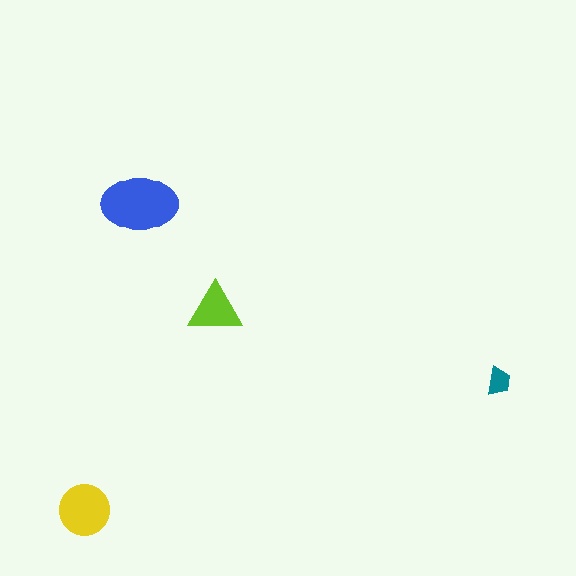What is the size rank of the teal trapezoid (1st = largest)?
4th.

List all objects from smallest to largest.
The teal trapezoid, the lime triangle, the yellow circle, the blue ellipse.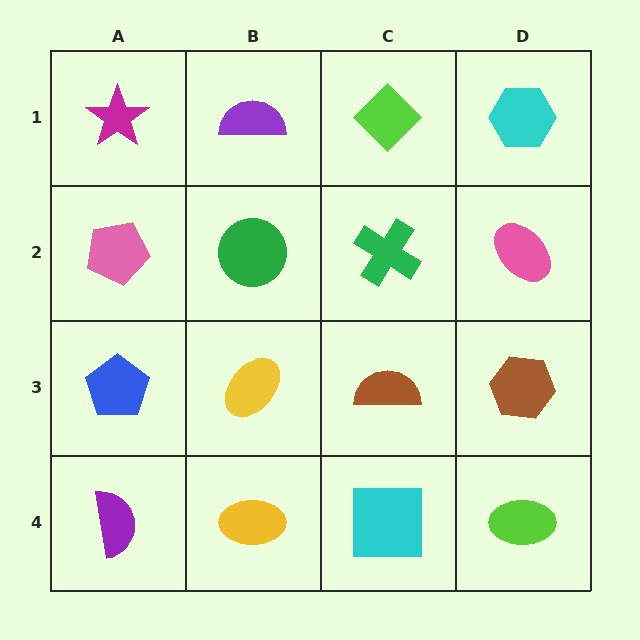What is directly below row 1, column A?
A pink pentagon.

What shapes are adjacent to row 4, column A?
A blue pentagon (row 3, column A), a yellow ellipse (row 4, column B).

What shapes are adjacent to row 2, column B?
A purple semicircle (row 1, column B), a yellow ellipse (row 3, column B), a pink pentagon (row 2, column A), a green cross (row 2, column C).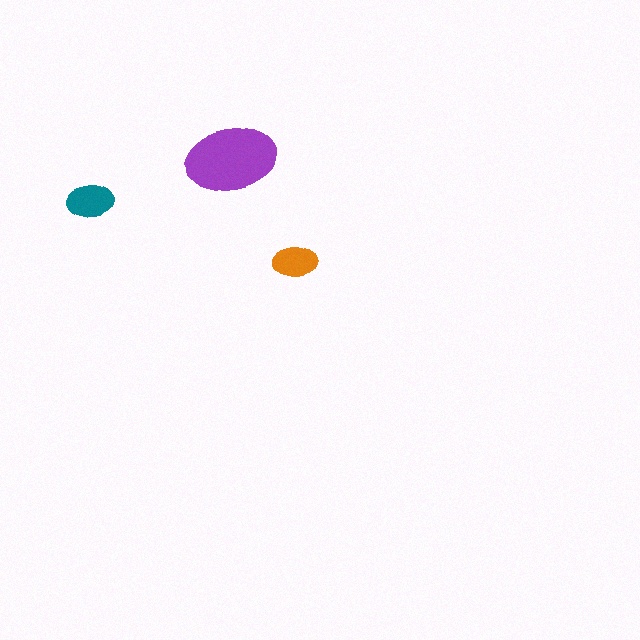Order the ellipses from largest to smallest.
the purple one, the teal one, the orange one.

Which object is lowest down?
The orange ellipse is bottommost.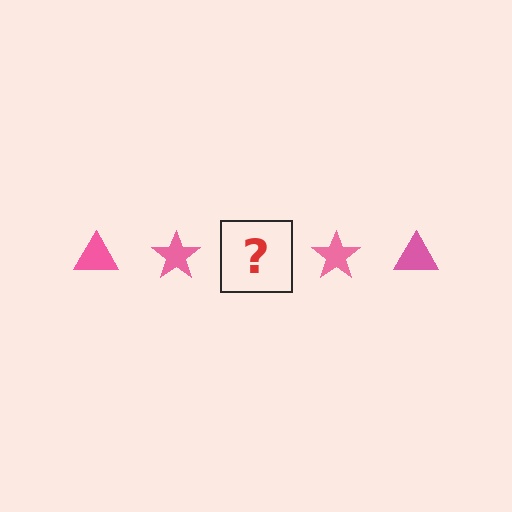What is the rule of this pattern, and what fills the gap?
The rule is that the pattern cycles through triangle, star shapes in pink. The gap should be filled with a pink triangle.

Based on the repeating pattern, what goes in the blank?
The blank should be a pink triangle.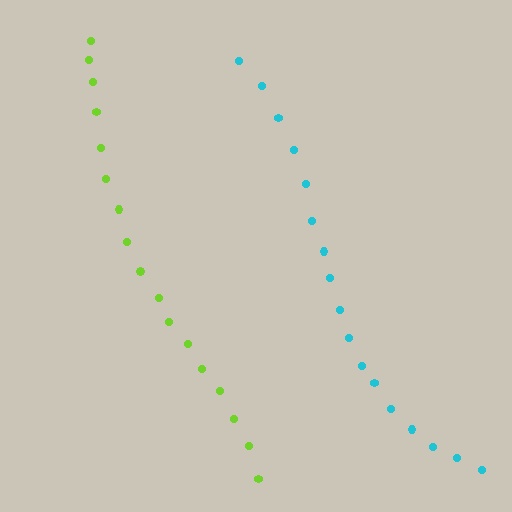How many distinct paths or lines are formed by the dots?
There are 2 distinct paths.